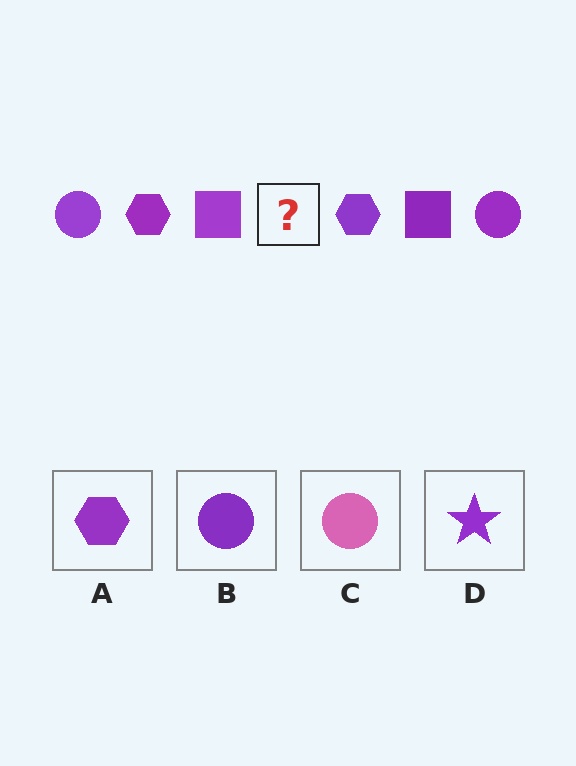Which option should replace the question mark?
Option B.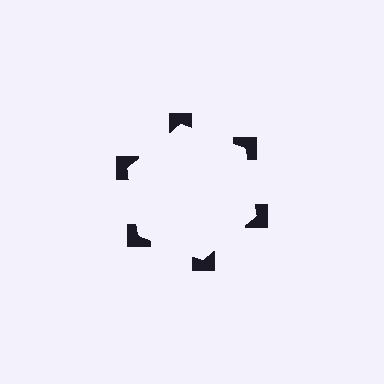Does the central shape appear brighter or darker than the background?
It typically appears slightly brighter than the background, even though no actual brightness change is drawn.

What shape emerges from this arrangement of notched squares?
An illusory hexagon — its edges are inferred from the aligned wedge cuts in the notched squares, not physically drawn.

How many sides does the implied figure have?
6 sides.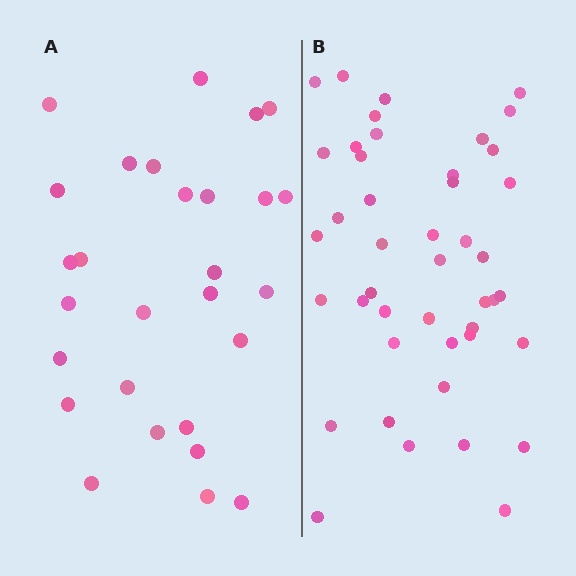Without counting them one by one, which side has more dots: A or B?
Region B (the right region) has more dots.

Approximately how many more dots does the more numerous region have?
Region B has approximately 15 more dots than region A.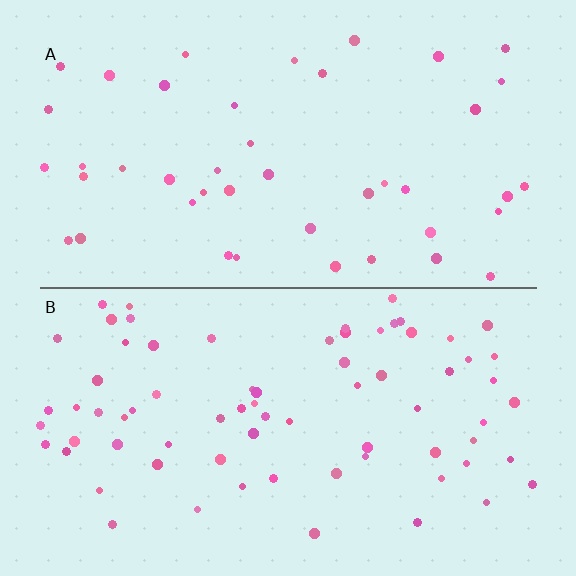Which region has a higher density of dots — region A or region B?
B (the bottom).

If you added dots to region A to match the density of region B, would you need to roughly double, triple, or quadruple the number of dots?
Approximately double.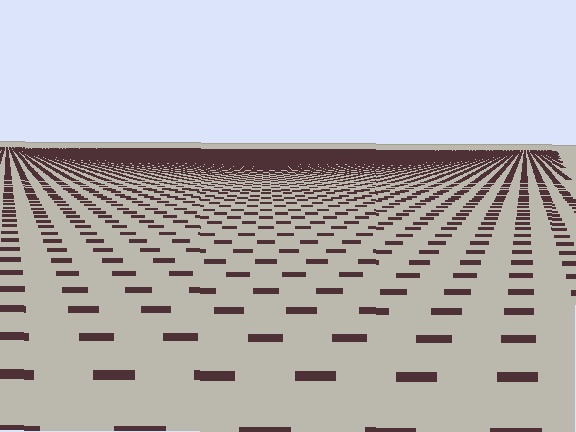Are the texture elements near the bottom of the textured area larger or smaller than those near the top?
Larger. Near the bottom, elements are closer to the viewer and appear at a bigger on-screen size.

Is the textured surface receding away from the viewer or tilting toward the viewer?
The surface is receding away from the viewer. Texture elements get smaller and denser toward the top.